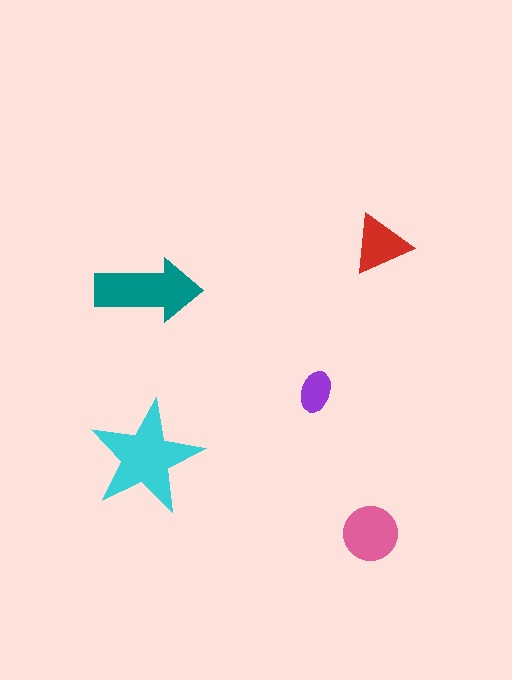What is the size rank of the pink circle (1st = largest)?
3rd.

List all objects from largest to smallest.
The cyan star, the teal arrow, the pink circle, the red triangle, the purple ellipse.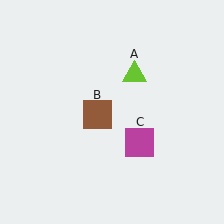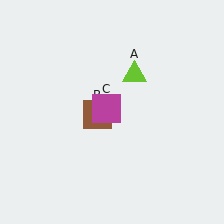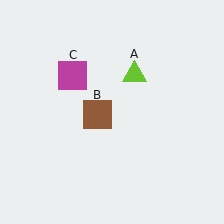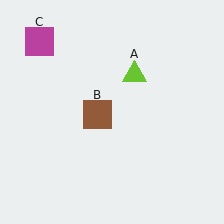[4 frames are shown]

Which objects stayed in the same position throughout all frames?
Lime triangle (object A) and brown square (object B) remained stationary.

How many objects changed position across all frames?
1 object changed position: magenta square (object C).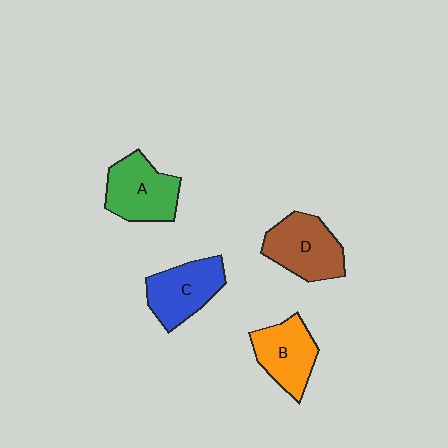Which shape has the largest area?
Shape D (brown).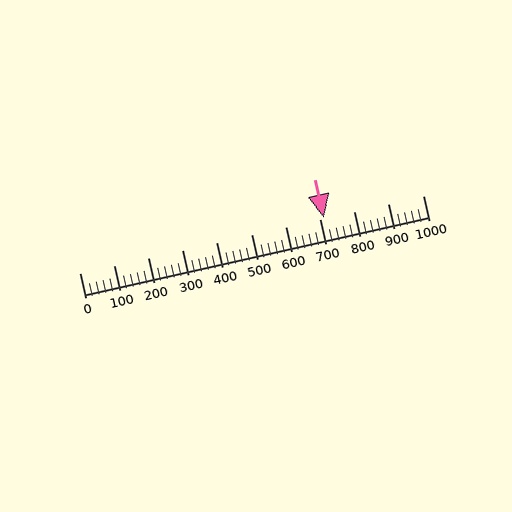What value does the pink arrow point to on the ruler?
The pink arrow points to approximately 711.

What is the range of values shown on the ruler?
The ruler shows values from 0 to 1000.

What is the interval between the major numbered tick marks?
The major tick marks are spaced 100 units apart.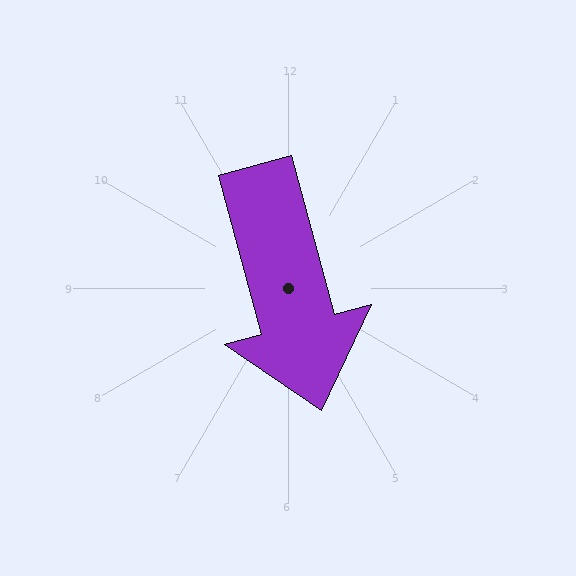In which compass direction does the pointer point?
South.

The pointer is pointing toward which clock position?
Roughly 5 o'clock.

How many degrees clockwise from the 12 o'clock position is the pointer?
Approximately 165 degrees.